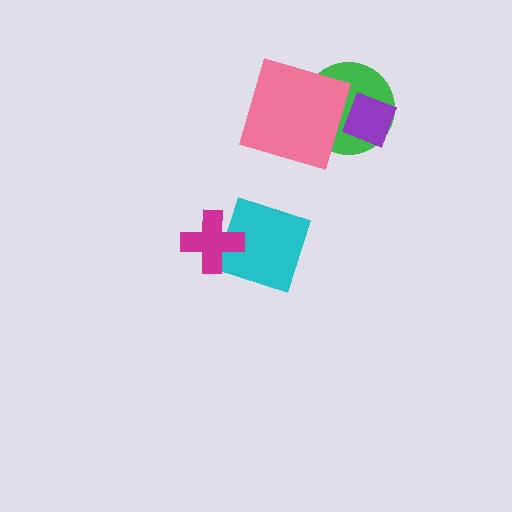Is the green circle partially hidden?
Yes, it is partially covered by another shape.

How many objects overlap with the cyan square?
1 object overlaps with the cyan square.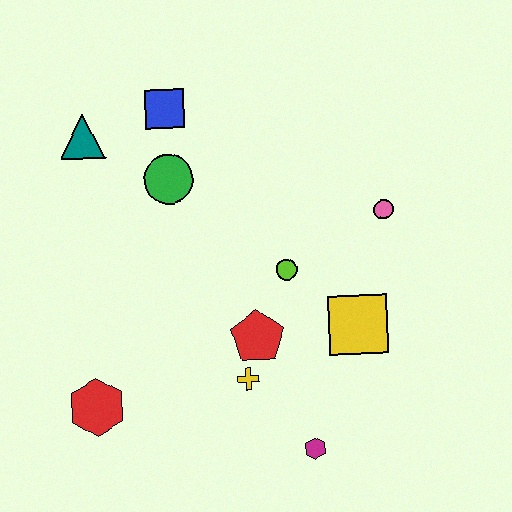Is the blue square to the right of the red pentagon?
No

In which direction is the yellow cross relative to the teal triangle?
The yellow cross is below the teal triangle.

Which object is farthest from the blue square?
The magenta hexagon is farthest from the blue square.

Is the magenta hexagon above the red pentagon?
No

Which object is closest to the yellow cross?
The red pentagon is closest to the yellow cross.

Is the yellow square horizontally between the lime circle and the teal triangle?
No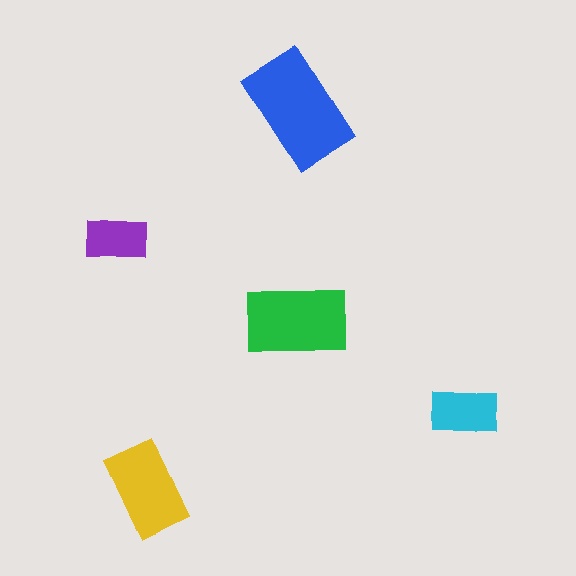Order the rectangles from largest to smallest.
the blue one, the green one, the yellow one, the cyan one, the purple one.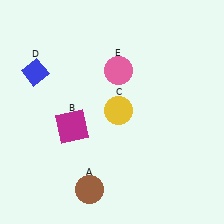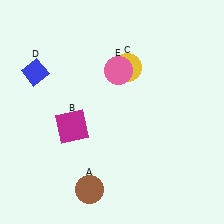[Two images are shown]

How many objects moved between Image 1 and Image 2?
1 object moved between the two images.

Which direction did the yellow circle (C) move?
The yellow circle (C) moved up.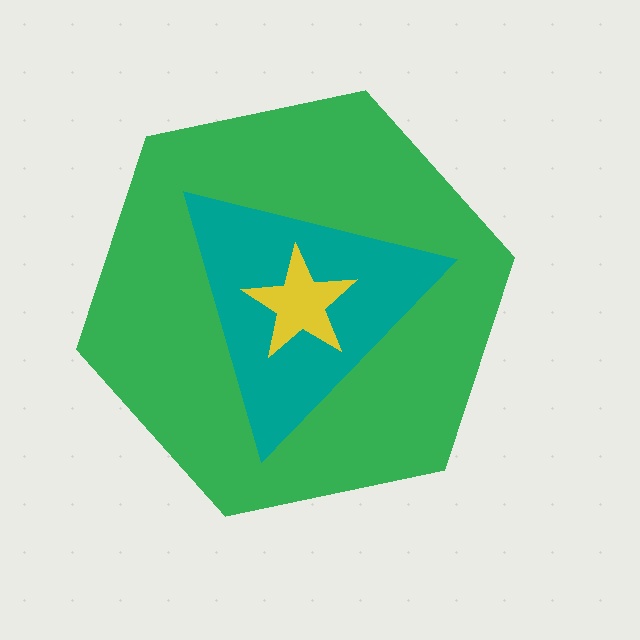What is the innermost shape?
The yellow star.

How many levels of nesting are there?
3.